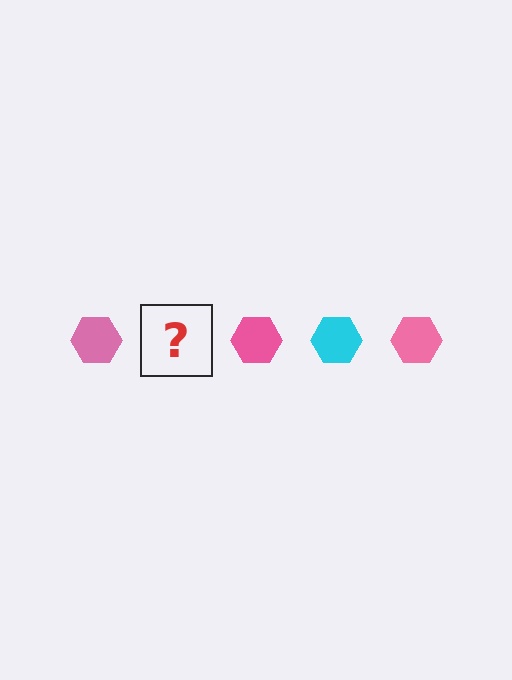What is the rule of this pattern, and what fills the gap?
The rule is that the pattern cycles through pink, cyan hexagons. The gap should be filled with a cyan hexagon.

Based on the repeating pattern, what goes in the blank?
The blank should be a cyan hexagon.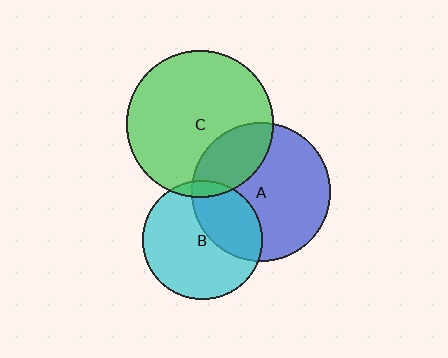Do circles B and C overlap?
Yes.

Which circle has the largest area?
Circle C (green).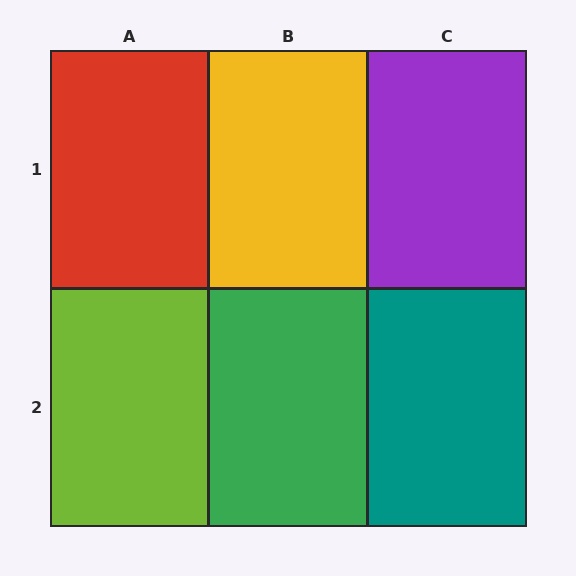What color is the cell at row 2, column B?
Green.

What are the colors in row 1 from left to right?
Red, yellow, purple.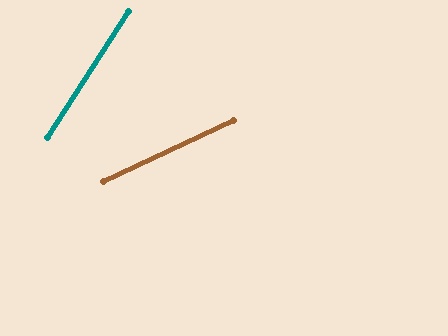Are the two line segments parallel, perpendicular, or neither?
Neither parallel nor perpendicular — they differ by about 32°.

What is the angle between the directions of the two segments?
Approximately 32 degrees.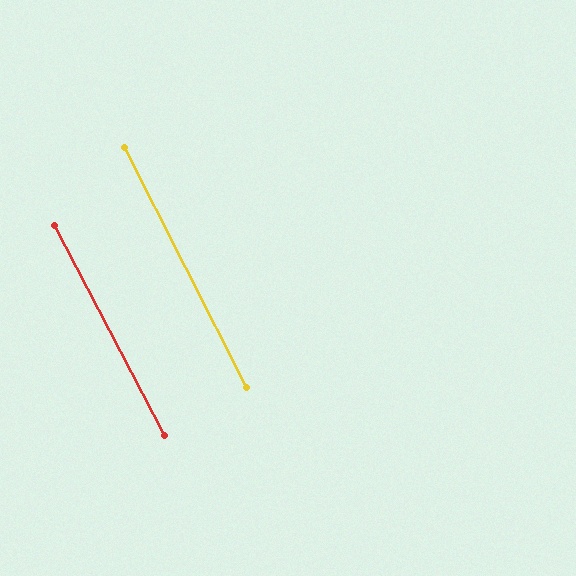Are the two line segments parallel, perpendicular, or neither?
Parallel — their directions differ by only 0.5°.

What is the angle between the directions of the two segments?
Approximately 1 degree.